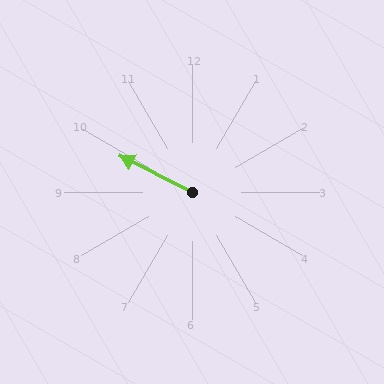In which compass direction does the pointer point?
Northwest.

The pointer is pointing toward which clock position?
Roughly 10 o'clock.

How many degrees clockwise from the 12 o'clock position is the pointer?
Approximately 297 degrees.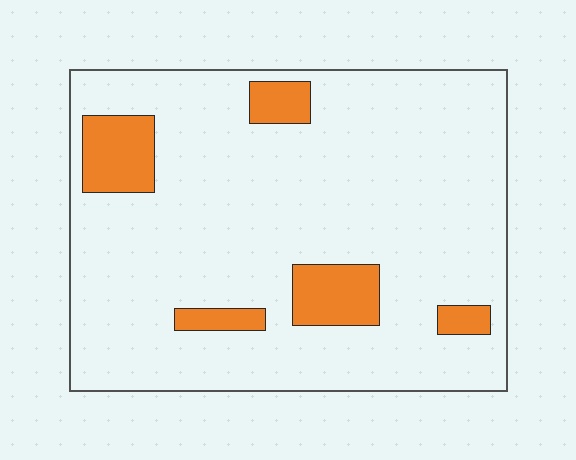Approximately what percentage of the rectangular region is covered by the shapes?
Approximately 10%.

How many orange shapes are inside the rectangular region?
5.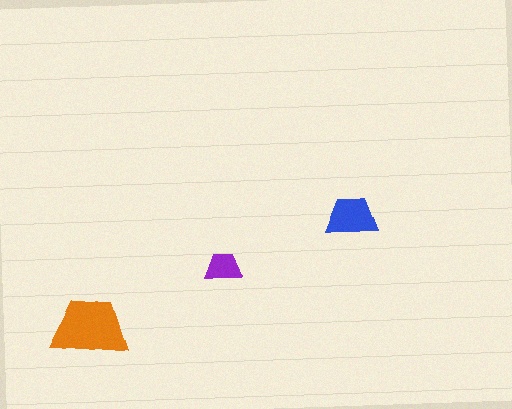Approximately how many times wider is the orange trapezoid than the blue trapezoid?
About 1.5 times wider.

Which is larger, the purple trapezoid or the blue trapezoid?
The blue one.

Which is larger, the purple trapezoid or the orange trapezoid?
The orange one.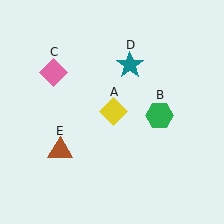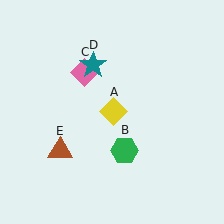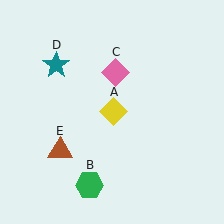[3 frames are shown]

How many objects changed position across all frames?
3 objects changed position: green hexagon (object B), pink diamond (object C), teal star (object D).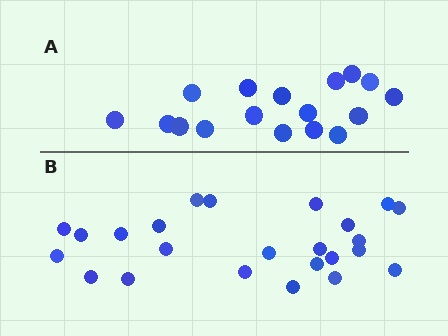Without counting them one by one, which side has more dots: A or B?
Region B (the bottom region) has more dots.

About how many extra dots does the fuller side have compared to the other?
Region B has roughly 8 or so more dots than region A.